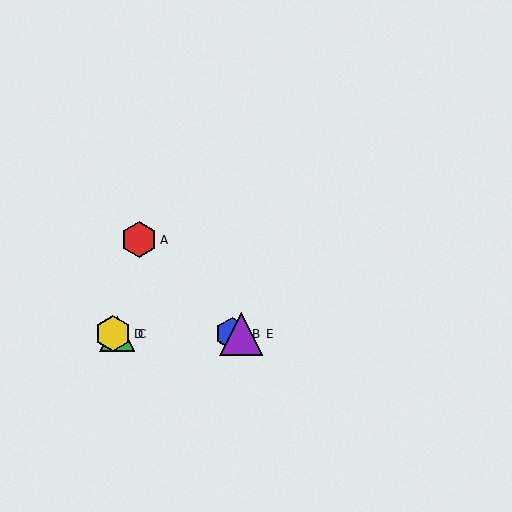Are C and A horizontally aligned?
No, C is at y≈334 and A is at y≈240.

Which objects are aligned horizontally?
Objects B, C, D, E are aligned horizontally.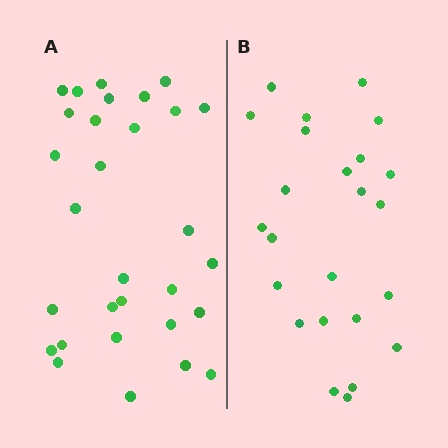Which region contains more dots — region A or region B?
Region A (the left region) has more dots.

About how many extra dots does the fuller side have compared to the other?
Region A has about 6 more dots than region B.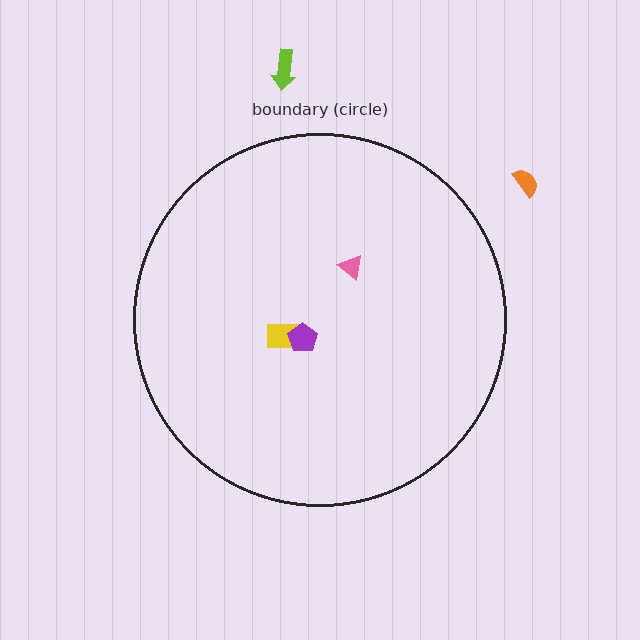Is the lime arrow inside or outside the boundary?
Outside.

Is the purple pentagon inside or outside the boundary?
Inside.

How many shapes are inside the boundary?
3 inside, 2 outside.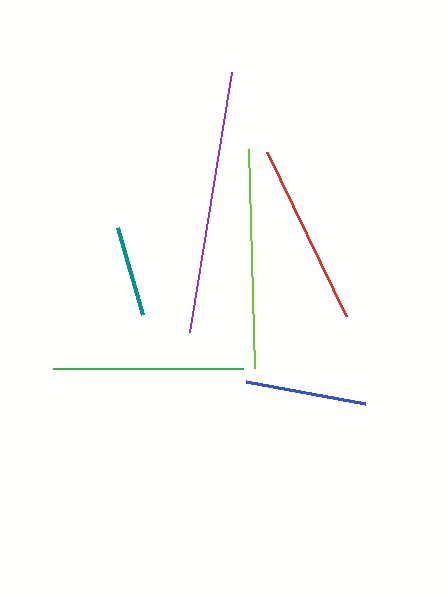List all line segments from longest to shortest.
From longest to shortest: purple, lime, green, red, blue, teal.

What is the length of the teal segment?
The teal segment is approximately 91 pixels long.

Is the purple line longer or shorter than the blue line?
The purple line is longer than the blue line.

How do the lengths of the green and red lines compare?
The green and red lines are approximately the same length.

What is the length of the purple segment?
The purple segment is approximately 263 pixels long.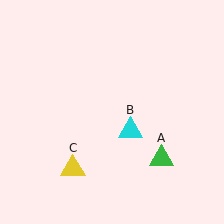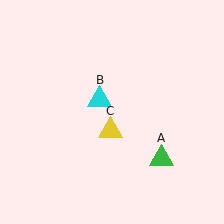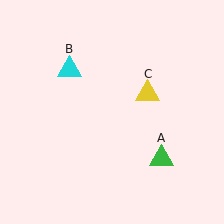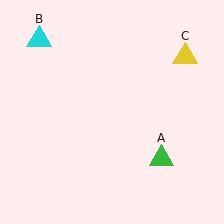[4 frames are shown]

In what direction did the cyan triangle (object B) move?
The cyan triangle (object B) moved up and to the left.